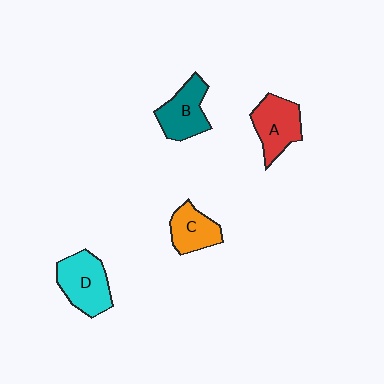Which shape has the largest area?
Shape D (cyan).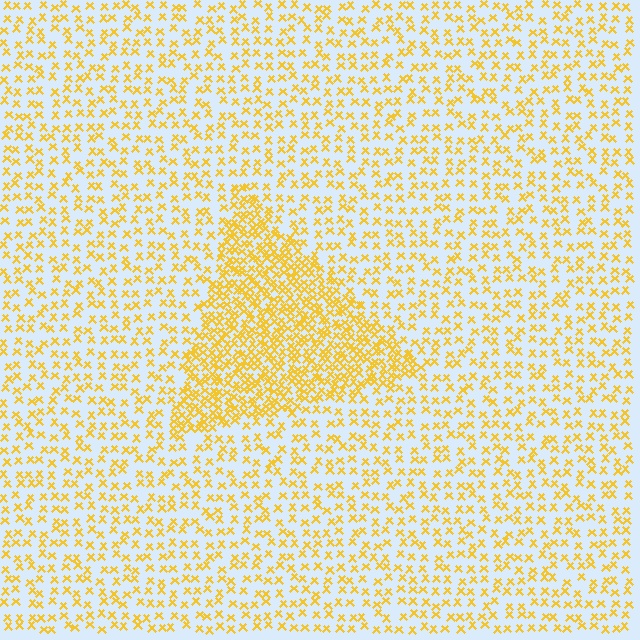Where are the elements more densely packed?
The elements are more densely packed inside the triangle boundary.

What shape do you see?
I see a triangle.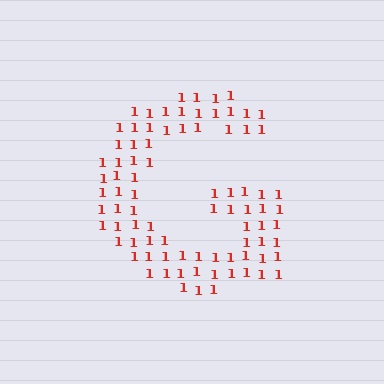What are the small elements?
The small elements are digit 1's.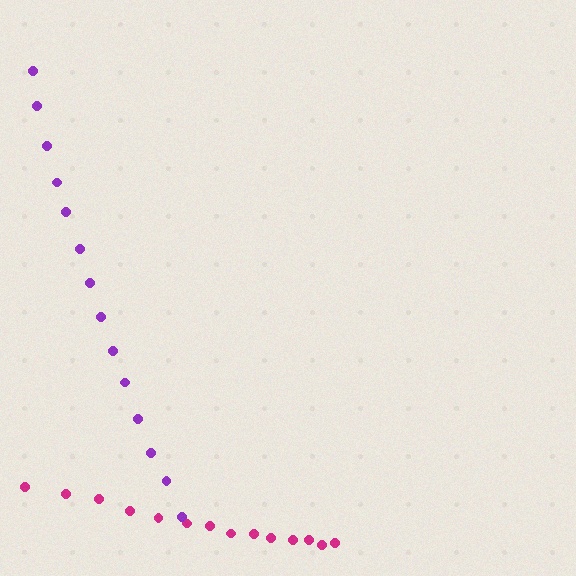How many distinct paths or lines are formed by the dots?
There are 2 distinct paths.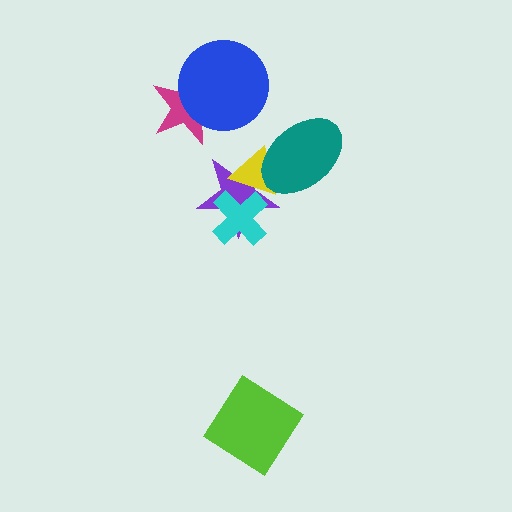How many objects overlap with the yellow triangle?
3 objects overlap with the yellow triangle.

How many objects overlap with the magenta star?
1 object overlaps with the magenta star.